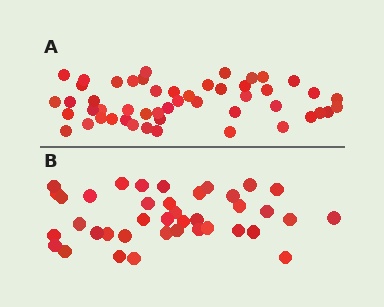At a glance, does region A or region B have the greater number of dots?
Region A (the top region) has more dots.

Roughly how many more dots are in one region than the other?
Region A has roughly 12 or so more dots than region B.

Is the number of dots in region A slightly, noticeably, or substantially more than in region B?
Region A has noticeably more, but not dramatically so. The ratio is roughly 1.3 to 1.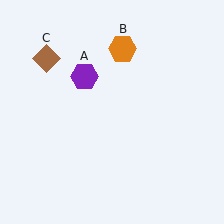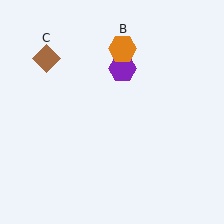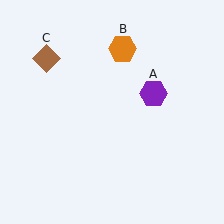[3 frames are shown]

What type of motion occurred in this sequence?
The purple hexagon (object A) rotated clockwise around the center of the scene.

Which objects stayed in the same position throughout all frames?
Orange hexagon (object B) and brown diamond (object C) remained stationary.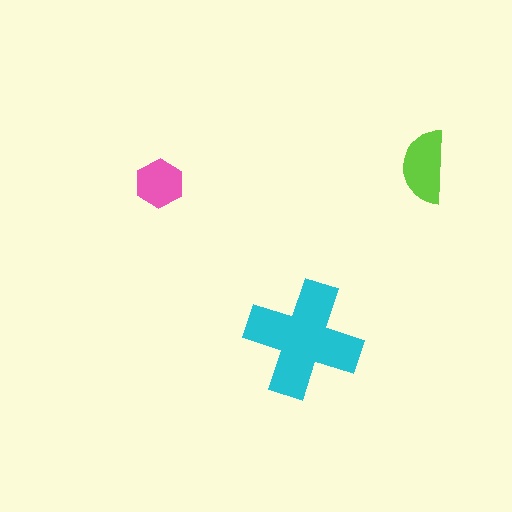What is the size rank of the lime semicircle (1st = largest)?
2nd.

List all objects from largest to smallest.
The cyan cross, the lime semicircle, the pink hexagon.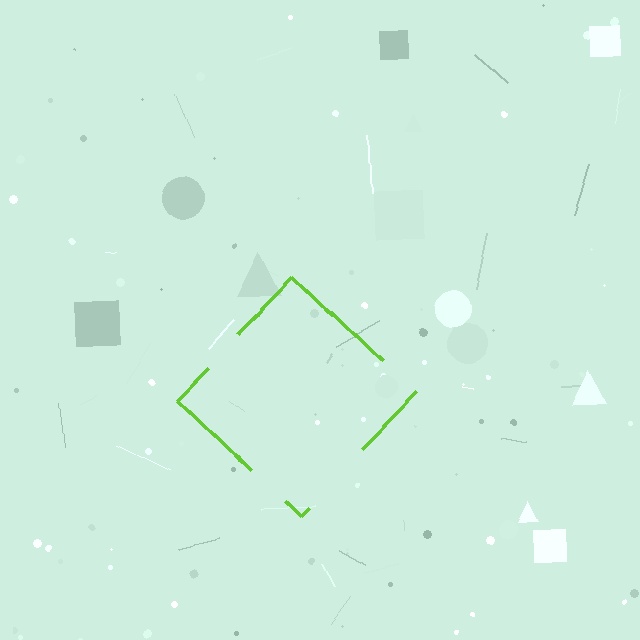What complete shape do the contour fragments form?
The contour fragments form a diamond.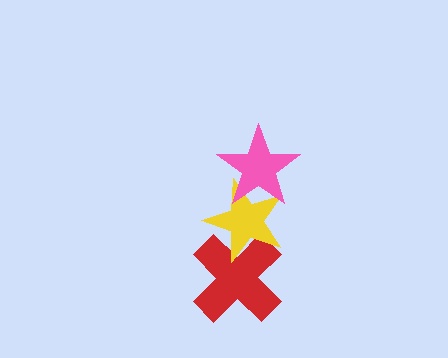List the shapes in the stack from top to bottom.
From top to bottom: the pink star, the yellow star, the red cross.